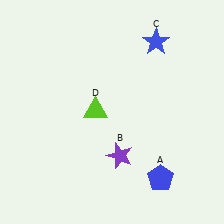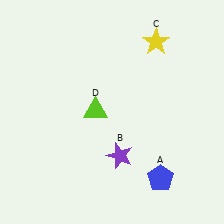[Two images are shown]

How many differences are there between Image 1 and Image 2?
There is 1 difference between the two images.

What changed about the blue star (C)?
In Image 1, C is blue. In Image 2, it changed to yellow.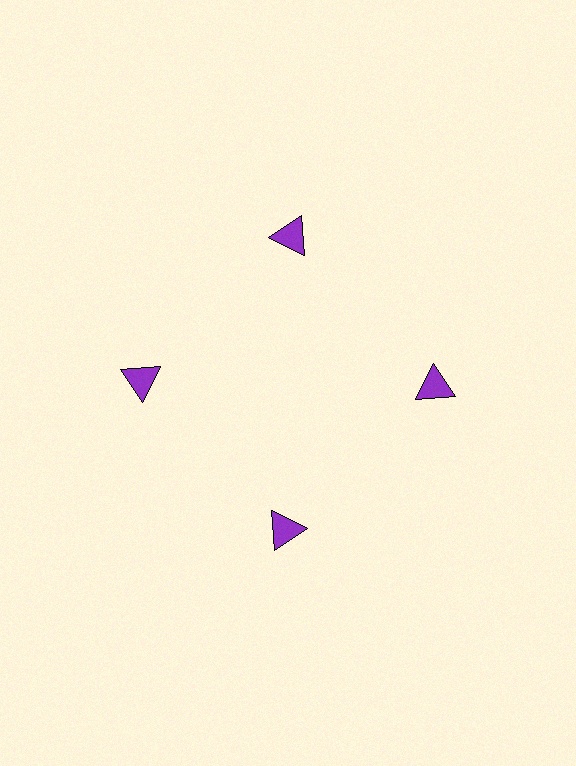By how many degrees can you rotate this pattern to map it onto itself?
The pattern maps onto itself every 90 degrees of rotation.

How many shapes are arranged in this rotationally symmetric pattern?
There are 4 shapes, arranged in 4 groups of 1.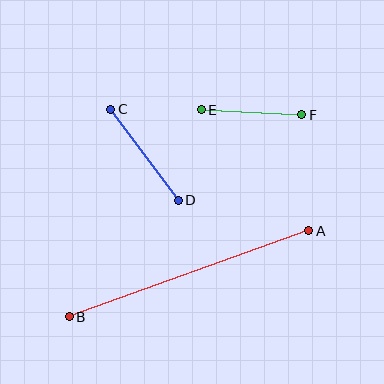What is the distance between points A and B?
The distance is approximately 254 pixels.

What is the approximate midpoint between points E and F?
The midpoint is at approximately (251, 112) pixels.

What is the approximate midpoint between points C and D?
The midpoint is at approximately (144, 155) pixels.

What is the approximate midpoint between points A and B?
The midpoint is at approximately (189, 274) pixels.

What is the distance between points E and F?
The distance is approximately 100 pixels.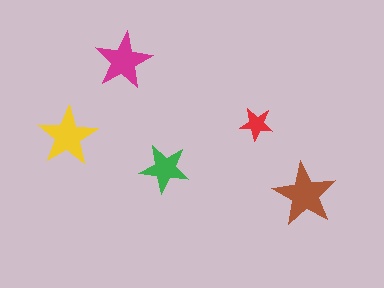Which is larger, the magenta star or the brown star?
The brown one.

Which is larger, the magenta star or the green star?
The magenta one.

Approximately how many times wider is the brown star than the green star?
About 1.5 times wider.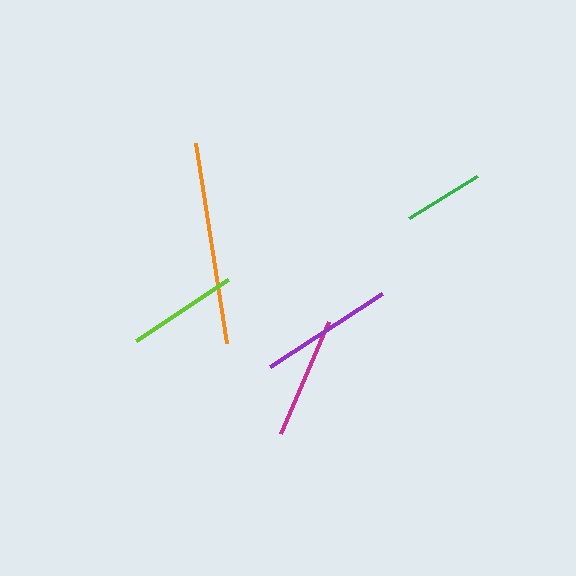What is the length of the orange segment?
The orange segment is approximately 202 pixels long.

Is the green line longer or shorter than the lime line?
The lime line is longer than the green line.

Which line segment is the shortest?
The green line is the shortest at approximately 80 pixels.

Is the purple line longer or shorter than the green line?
The purple line is longer than the green line.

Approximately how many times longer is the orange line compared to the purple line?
The orange line is approximately 1.5 times the length of the purple line.